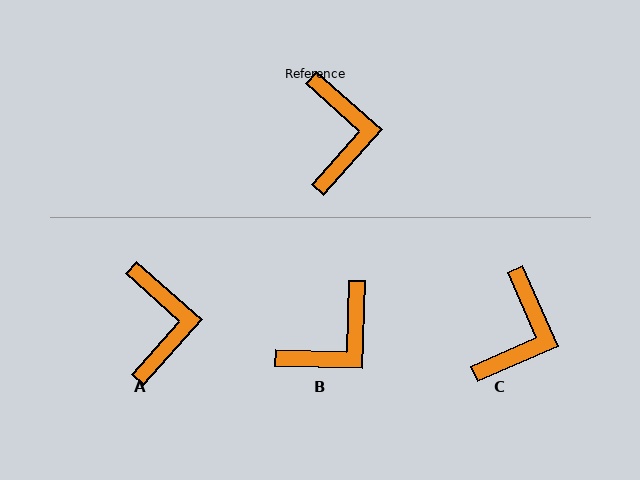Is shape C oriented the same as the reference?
No, it is off by about 25 degrees.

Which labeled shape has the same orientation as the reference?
A.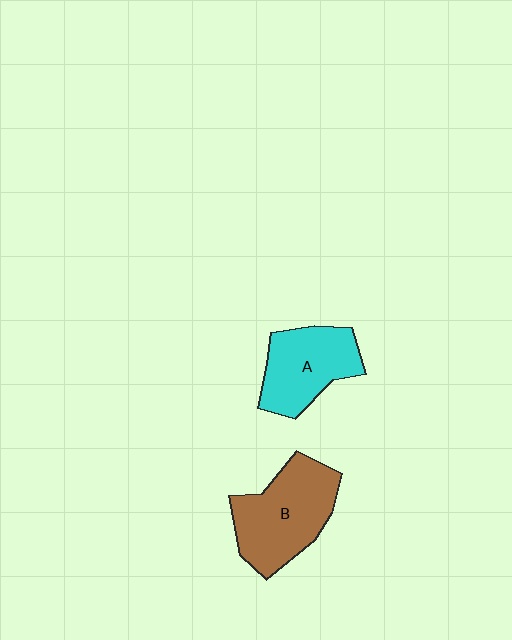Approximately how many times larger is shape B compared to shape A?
Approximately 1.2 times.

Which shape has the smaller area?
Shape A (cyan).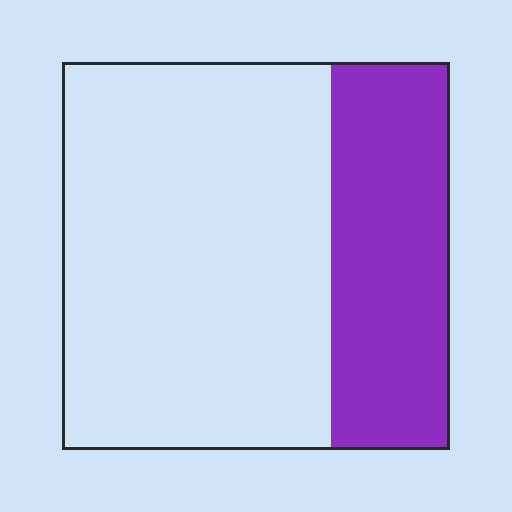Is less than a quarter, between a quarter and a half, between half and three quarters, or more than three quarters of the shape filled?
Between a quarter and a half.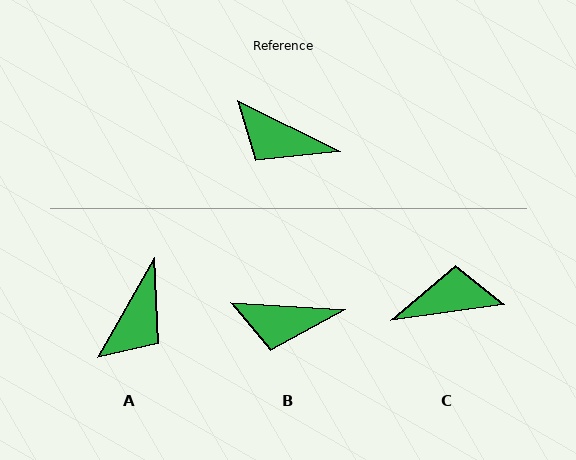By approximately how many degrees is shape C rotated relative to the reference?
Approximately 145 degrees clockwise.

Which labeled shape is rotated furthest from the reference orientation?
C, about 145 degrees away.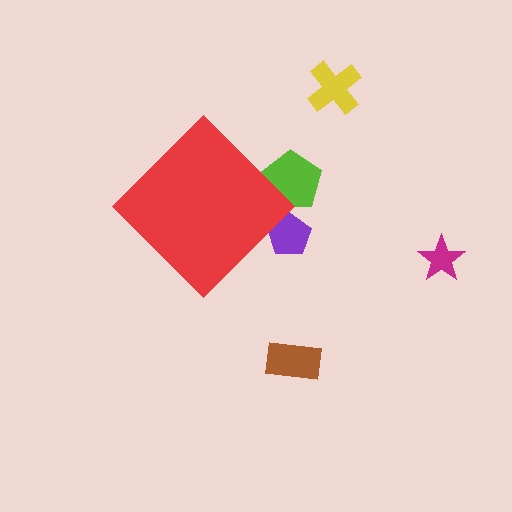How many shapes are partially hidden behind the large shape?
3 shapes are partially hidden.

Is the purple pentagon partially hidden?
Yes, the purple pentagon is partially hidden behind the red diamond.